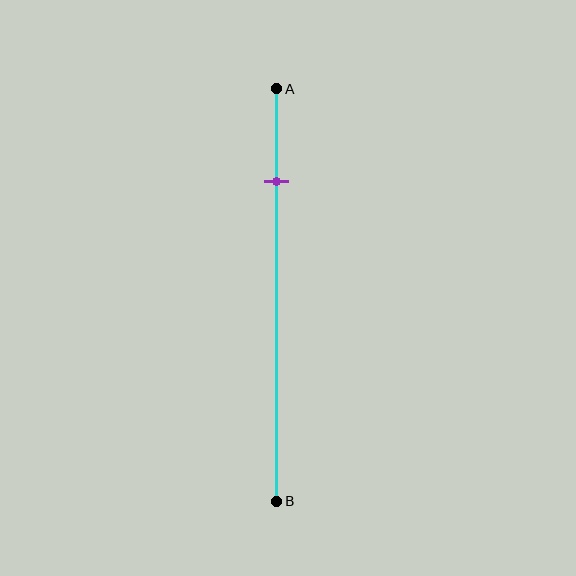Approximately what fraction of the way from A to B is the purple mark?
The purple mark is approximately 20% of the way from A to B.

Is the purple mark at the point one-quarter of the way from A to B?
Yes, the mark is approximately at the one-quarter point.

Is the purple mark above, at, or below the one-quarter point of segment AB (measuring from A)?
The purple mark is approximately at the one-quarter point of segment AB.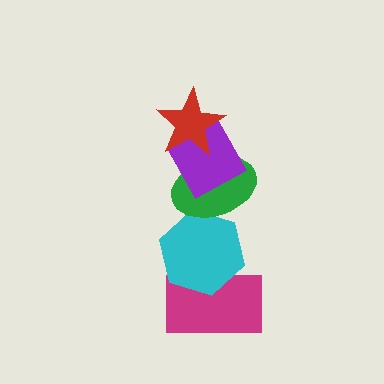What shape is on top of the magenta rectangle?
The cyan hexagon is on top of the magenta rectangle.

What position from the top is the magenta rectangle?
The magenta rectangle is 5th from the top.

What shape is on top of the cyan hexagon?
The green ellipse is on top of the cyan hexagon.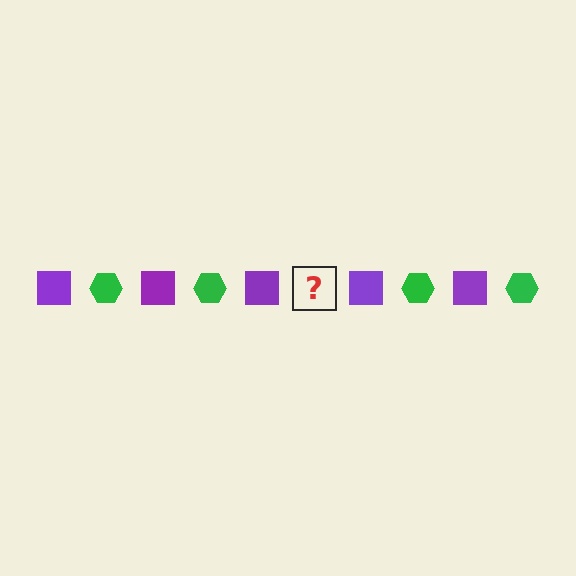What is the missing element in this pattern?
The missing element is a green hexagon.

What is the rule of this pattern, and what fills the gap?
The rule is that the pattern alternates between purple square and green hexagon. The gap should be filled with a green hexagon.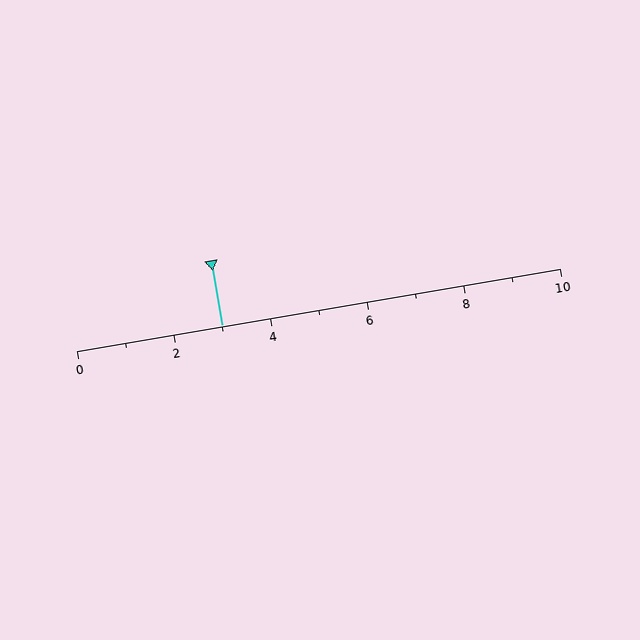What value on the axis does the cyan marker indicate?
The marker indicates approximately 3.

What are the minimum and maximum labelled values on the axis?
The axis runs from 0 to 10.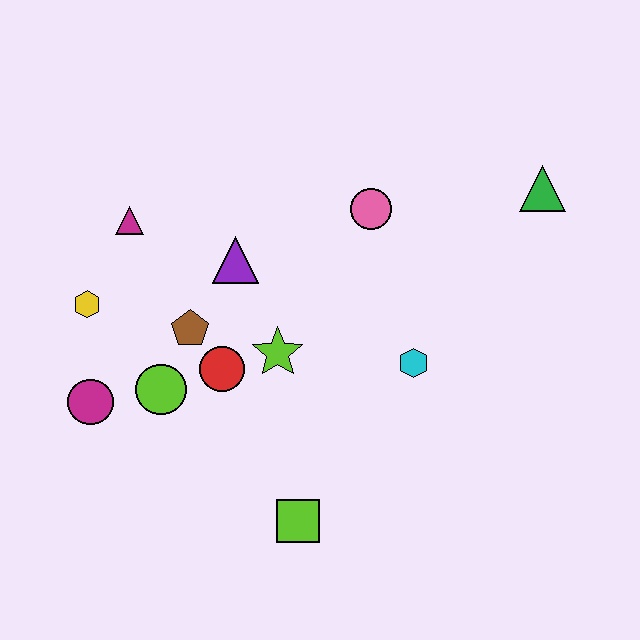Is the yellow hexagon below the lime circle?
No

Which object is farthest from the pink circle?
The magenta circle is farthest from the pink circle.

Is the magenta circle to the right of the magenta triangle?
No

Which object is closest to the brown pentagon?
The red circle is closest to the brown pentagon.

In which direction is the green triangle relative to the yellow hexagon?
The green triangle is to the right of the yellow hexagon.